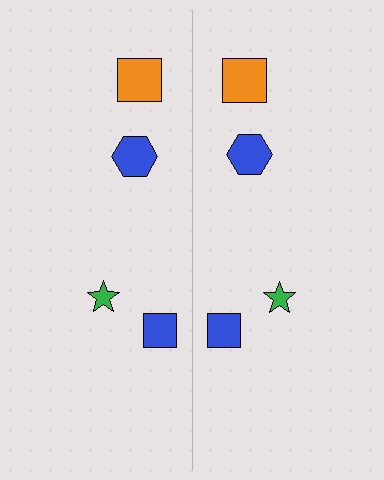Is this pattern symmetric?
Yes, this pattern has bilateral (reflection) symmetry.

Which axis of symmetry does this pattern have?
The pattern has a vertical axis of symmetry running through the center of the image.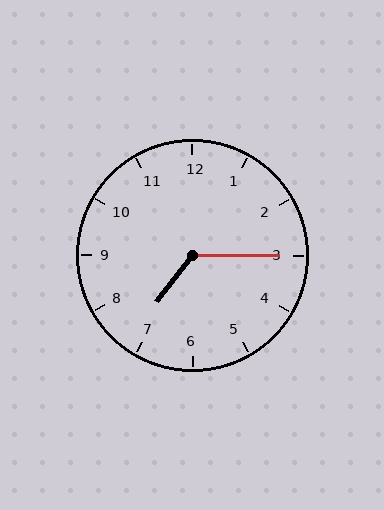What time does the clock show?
7:15.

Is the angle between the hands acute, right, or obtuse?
It is obtuse.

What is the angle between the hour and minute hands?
Approximately 128 degrees.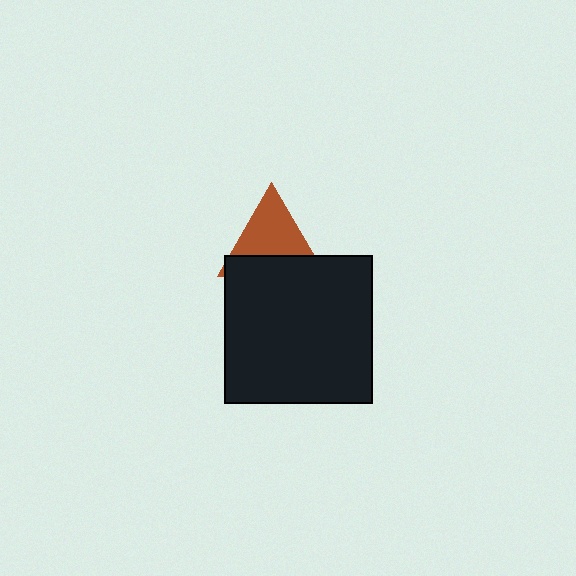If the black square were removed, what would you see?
You would see the complete brown triangle.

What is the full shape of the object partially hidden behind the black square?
The partially hidden object is a brown triangle.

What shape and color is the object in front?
The object in front is a black square.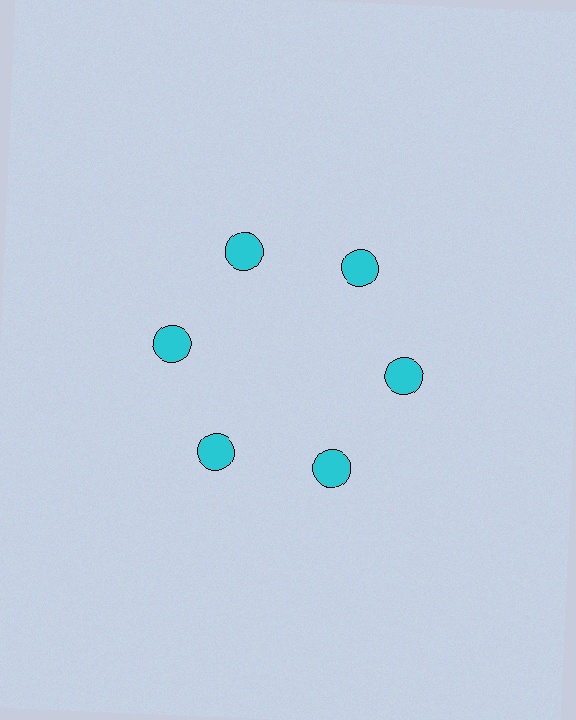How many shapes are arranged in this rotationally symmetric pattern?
There are 6 shapes, arranged in 6 groups of 1.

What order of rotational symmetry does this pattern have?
This pattern has 6-fold rotational symmetry.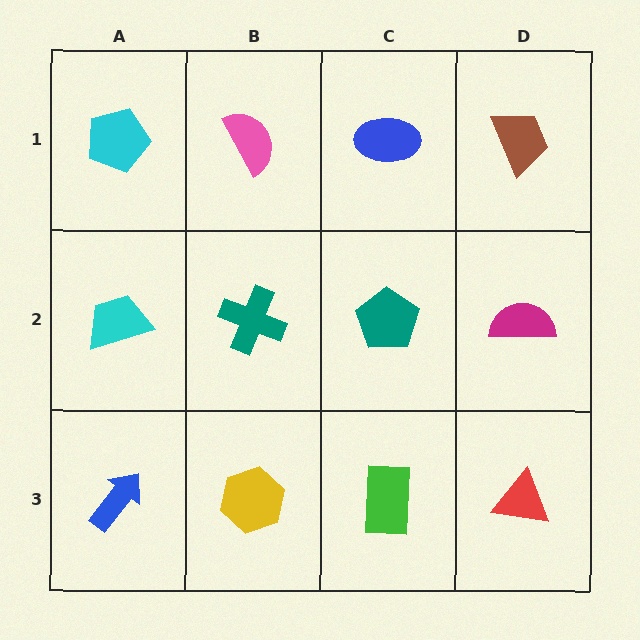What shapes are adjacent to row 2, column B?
A pink semicircle (row 1, column B), a yellow hexagon (row 3, column B), a cyan trapezoid (row 2, column A), a teal pentagon (row 2, column C).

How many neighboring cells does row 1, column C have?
3.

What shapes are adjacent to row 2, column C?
A blue ellipse (row 1, column C), a green rectangle (row 3, column C), a teal cross (row 2, column B), a magenta semicircle (row 2, column D).